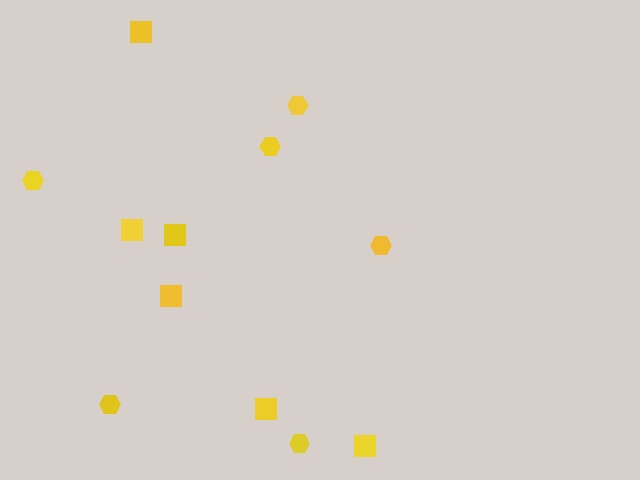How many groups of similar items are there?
There are 2 groups: one group of hexagons (6) and one group of squares (6).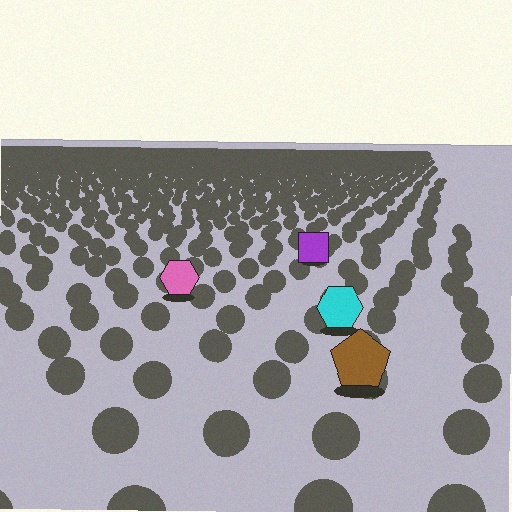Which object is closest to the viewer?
The brown pentagon is closest. The texture marks near it are larger and more spread out.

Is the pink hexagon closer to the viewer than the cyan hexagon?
No. The cyan hexagon is closer — you can tell from the texture gradient: the ground texture is coarser near it.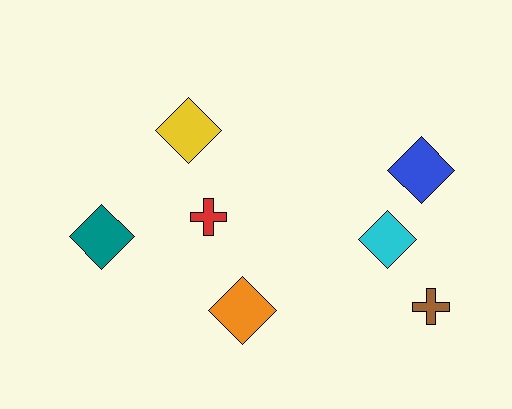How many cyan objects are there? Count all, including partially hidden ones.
There is 1 cyan object.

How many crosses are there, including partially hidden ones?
There are 2 crosses.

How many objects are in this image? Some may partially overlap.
There are 7 objects.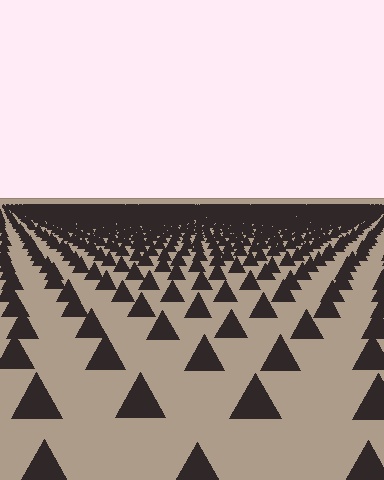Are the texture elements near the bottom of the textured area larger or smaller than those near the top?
Larger. Near the bottom, elements are closer to the viewer and appear at a bigger on-screen size.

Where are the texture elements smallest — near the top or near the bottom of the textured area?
Near the top.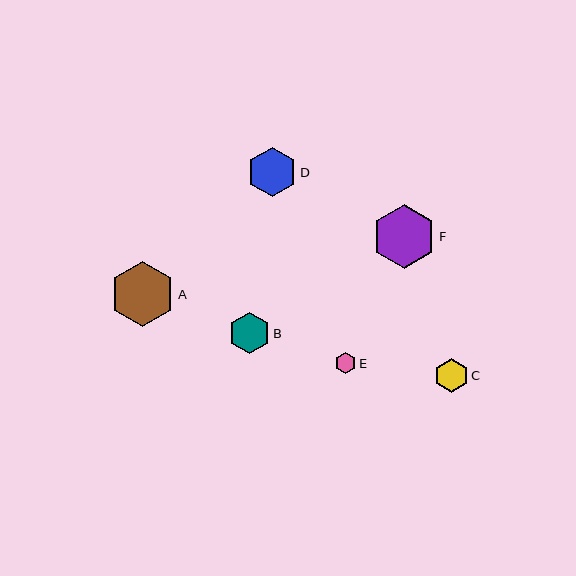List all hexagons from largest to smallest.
From largest to smallest: A, F, D, B, C, E.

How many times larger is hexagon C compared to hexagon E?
Hexagon C is approximately 1.6 times the size of hexagon E.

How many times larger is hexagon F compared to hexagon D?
Hexagon F is approximately 1.3 times the size of hexagon D.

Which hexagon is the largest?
Hexagon A is the largest with a size of approximately 65 pixels.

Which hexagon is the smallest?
Hexagon E is the smallest with a size of approximately 21 pixels.